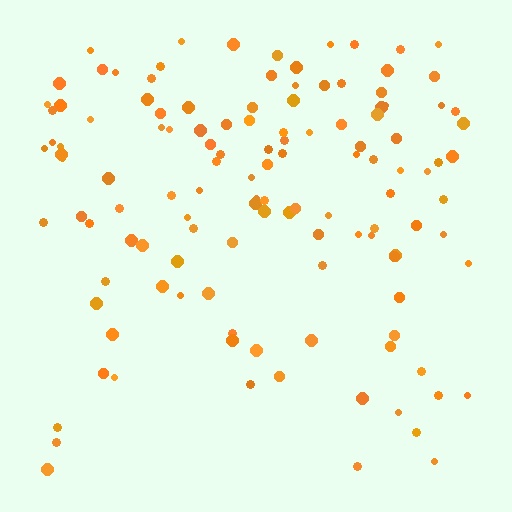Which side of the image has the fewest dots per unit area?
The bottom.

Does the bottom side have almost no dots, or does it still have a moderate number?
Still a moderate number, just noticeably fewer than the top.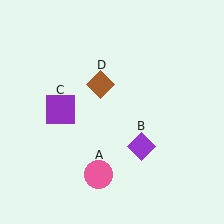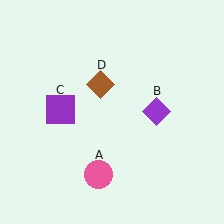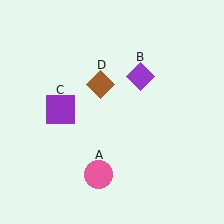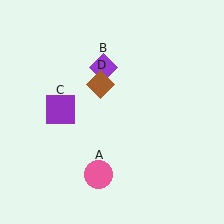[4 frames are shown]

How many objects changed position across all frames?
1 object changed position: purple diamond (object B).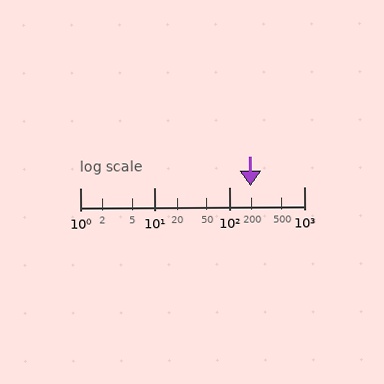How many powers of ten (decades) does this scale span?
The scale spans 3 decades, from 1 to 1000.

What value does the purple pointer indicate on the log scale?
The pointer indicates approximately 190.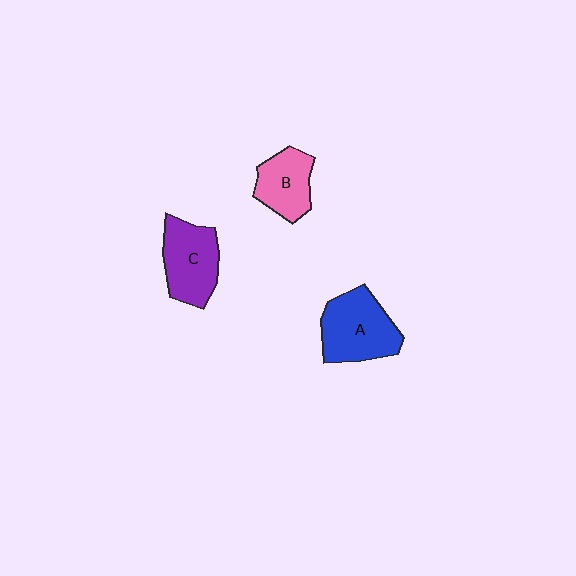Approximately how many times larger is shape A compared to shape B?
Approximately 1.4 times.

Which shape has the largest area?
Shape A (blue).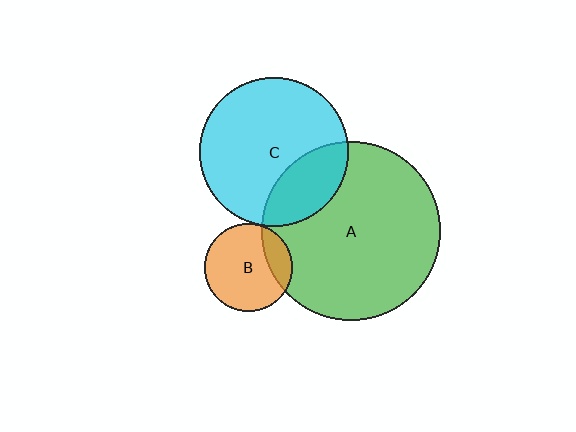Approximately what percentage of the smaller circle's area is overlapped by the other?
Approximately 20%.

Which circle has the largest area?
Circle A (green).